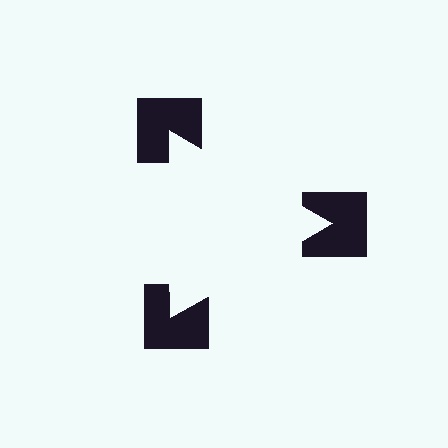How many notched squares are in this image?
There are 3 — one at each vertex of the illusory triangle.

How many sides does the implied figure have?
3 sides.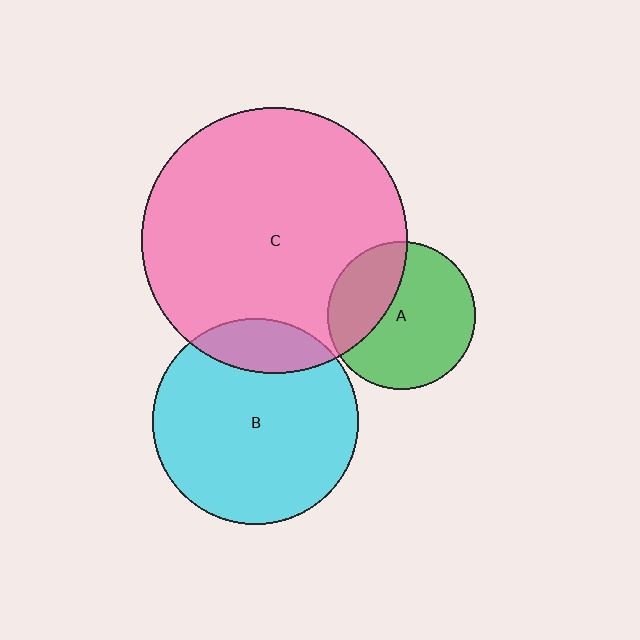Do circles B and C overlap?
Yes.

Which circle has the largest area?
Circle C (pink).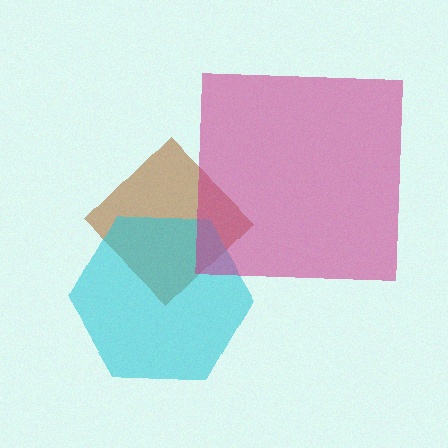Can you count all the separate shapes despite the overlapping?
Yes, there are 3 separate shapes.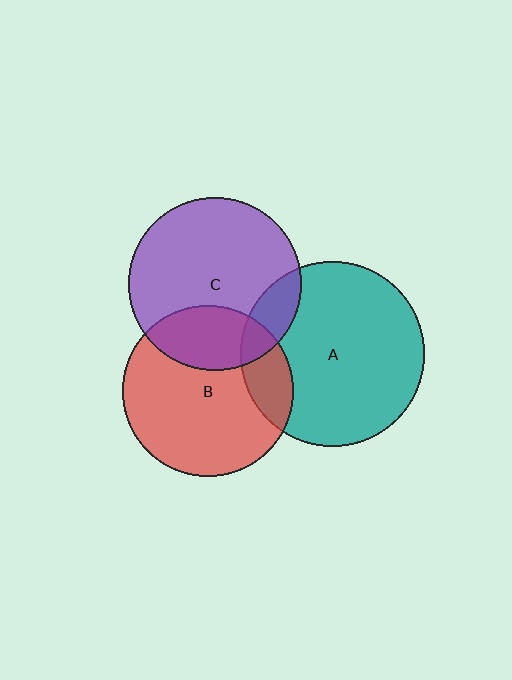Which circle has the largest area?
Circle A (teal).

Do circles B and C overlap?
Yes.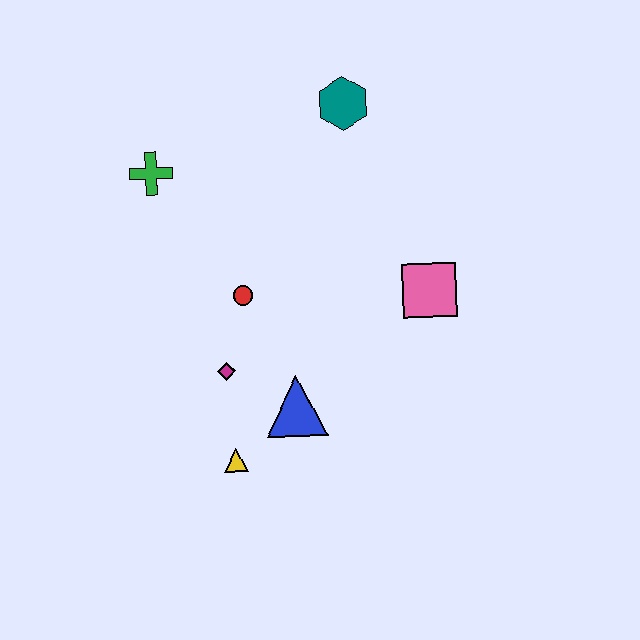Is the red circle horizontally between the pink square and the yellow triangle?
Yes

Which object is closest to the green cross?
The red circle is closest to the green cross.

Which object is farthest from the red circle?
The teal hexagon is farthest from the red circle.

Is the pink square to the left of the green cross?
No